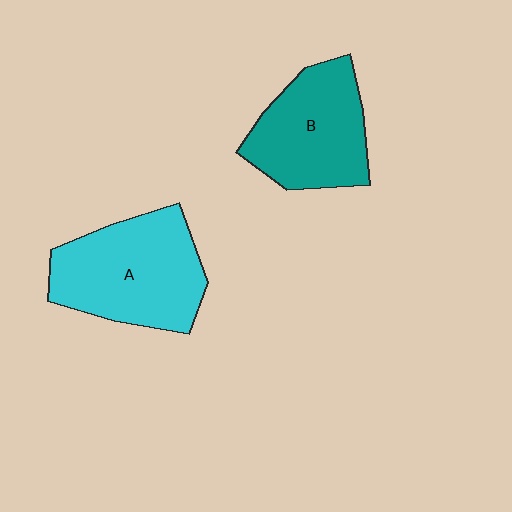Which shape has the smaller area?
Shape B (teal).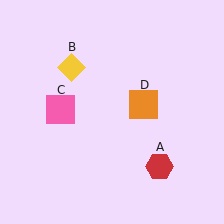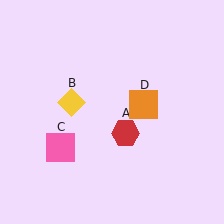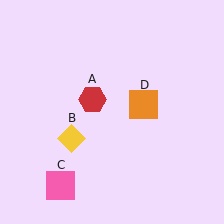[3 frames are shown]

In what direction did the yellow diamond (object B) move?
The yellow diamond (object B) moved down.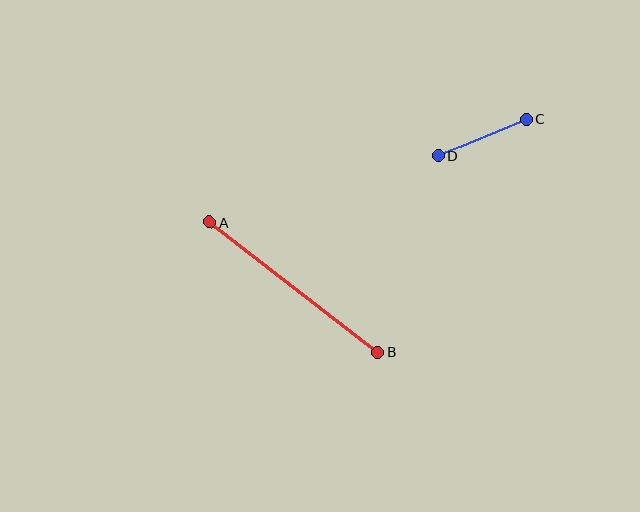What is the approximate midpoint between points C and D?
The midpoint is at approximately (482, 137) pixels.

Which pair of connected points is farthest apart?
Points A and B are farthest apart.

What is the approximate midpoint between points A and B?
The midpoint is at approximately (294, 288) pixels.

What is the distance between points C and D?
The distance is approximately 94 pixels.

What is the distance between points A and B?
The distance is approximately 212 pixels.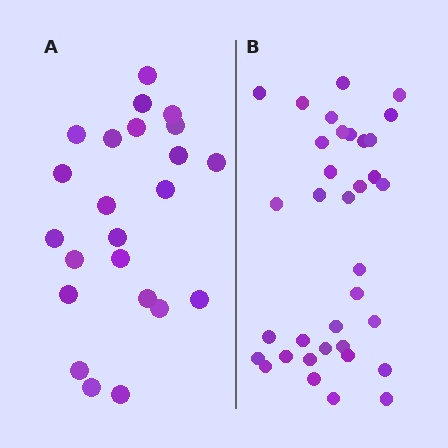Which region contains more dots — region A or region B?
Region B (the right region) has more dots.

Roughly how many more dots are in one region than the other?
Region B has roughly 12 or so more dots than region A.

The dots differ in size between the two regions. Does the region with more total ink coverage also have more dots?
No. Region A has more total ink coverage because its dots are larger, but region B actually contains more individual dots. Total area can be misleading — the number of items is what matters here.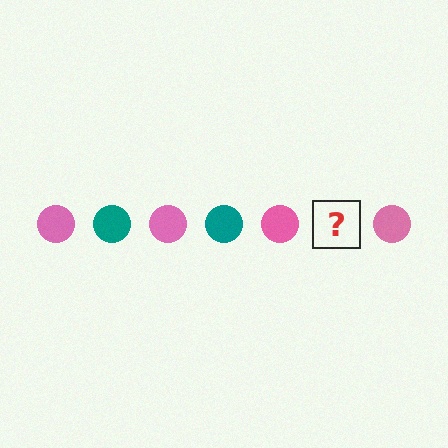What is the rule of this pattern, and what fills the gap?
The rule is that the pattern cycles through pink, teal circles. The gap should be filled with a teal circle.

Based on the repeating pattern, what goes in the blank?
The blank should be a teal circle.